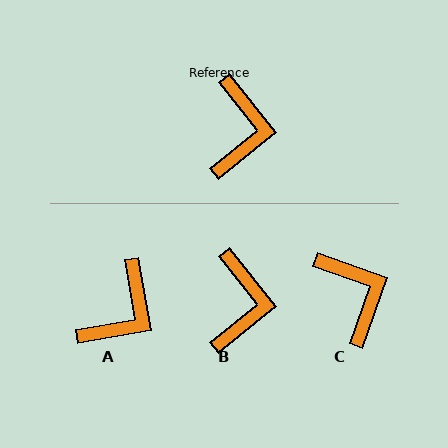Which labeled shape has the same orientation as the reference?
B.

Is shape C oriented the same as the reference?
No, it is off by about 32 degrees.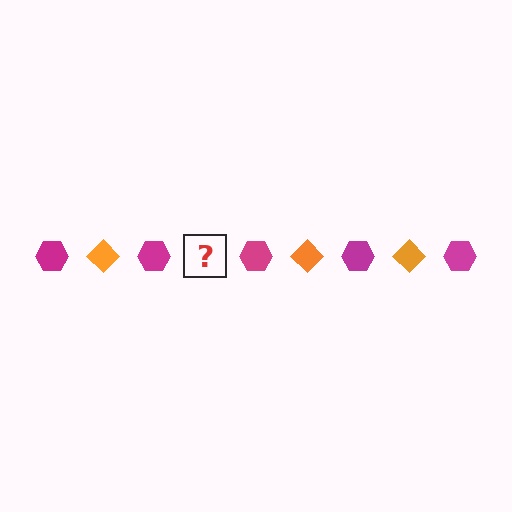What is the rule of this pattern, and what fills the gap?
The rule is that the pattern alternates between magenta hexagon and orange diamond. The gap should be filled with an orange diamond.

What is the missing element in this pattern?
The missing element is an orange diamond.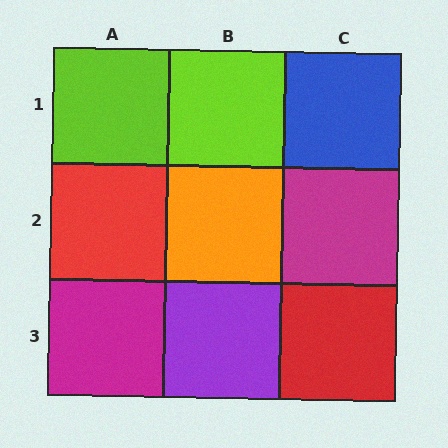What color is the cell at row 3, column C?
Red.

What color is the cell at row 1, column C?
Blue.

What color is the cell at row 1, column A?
Lime.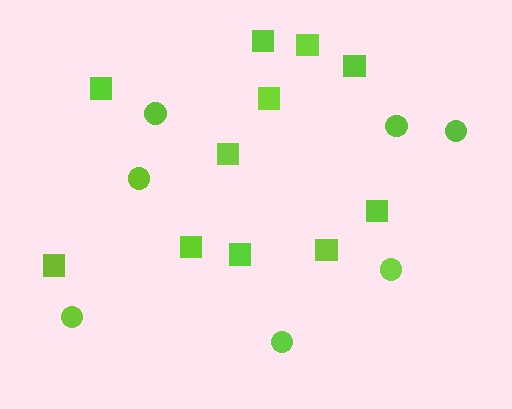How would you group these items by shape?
There are 2 groups: one group of circles (7) and one group of squares (11).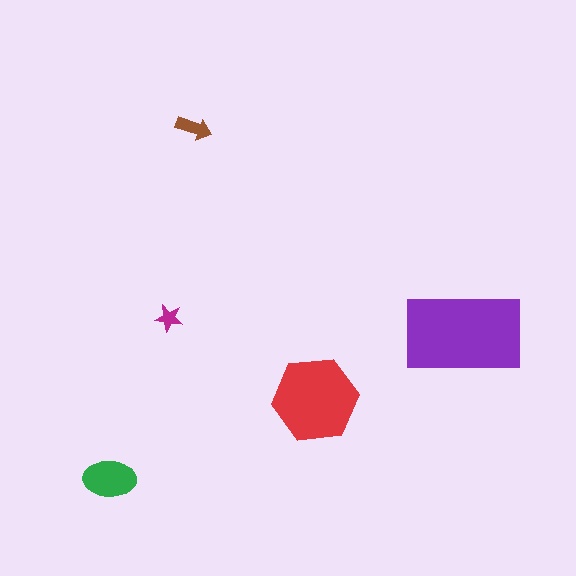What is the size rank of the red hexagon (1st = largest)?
2nd.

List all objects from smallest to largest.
The magenta star, the brown arrow, the green ellipse, the red hexagon, the purple rectangle.